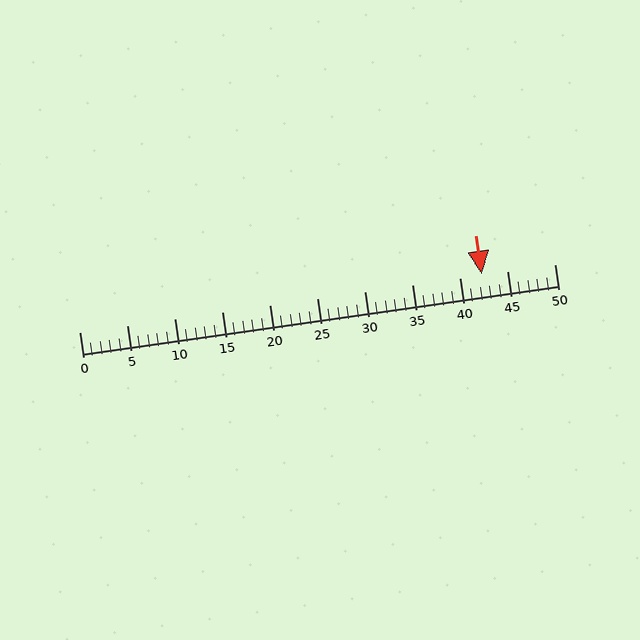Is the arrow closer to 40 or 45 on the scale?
The arrow is closer to 40.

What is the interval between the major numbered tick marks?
The major tick marks are spaced 5 units apart.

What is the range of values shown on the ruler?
The ruler shows values from 0 to 50.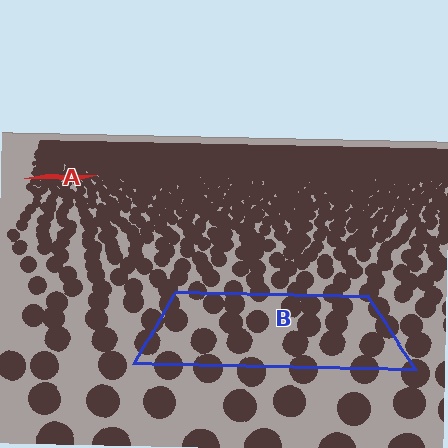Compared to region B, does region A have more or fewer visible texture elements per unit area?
Region A has more texture elements per unit area — they are packed more densely because it is farther away.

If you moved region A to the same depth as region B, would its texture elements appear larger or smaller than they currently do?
They would appear larger. At a closer depth, the same texture elements are projected at a bigger on-screen size.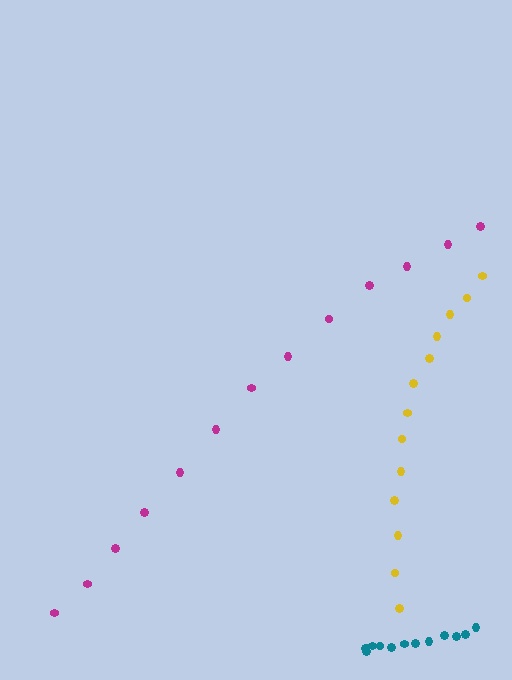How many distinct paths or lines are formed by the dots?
There are 3 distinct paths.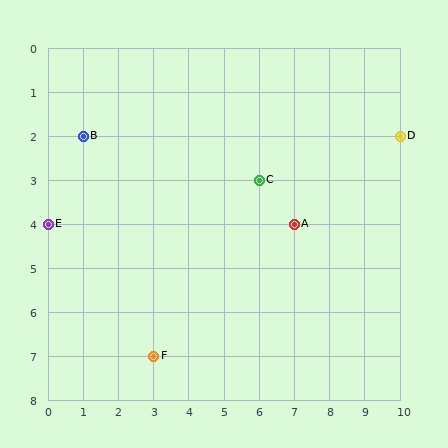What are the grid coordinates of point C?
Point C is at grid coordinates (6, 3).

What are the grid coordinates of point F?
Point F is at grid coordinates (3, 7).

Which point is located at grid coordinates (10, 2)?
Point D is at (10, 2).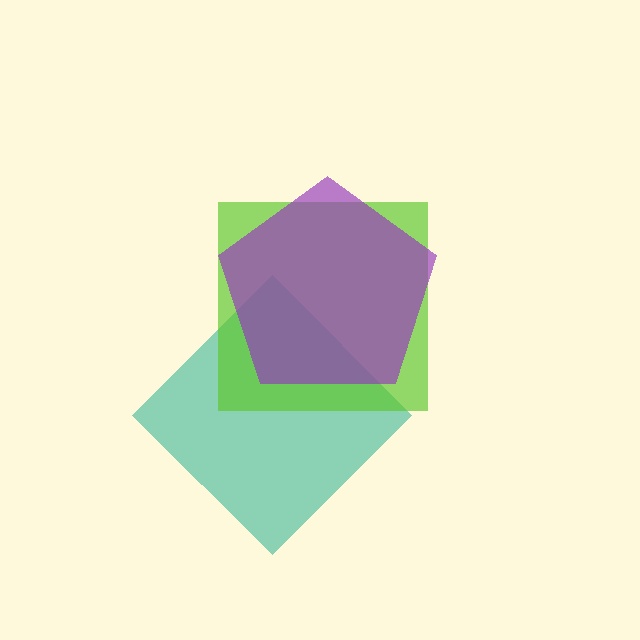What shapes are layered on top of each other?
The layered shapes are: a teal diamond, a lime square, a purple pentagon.